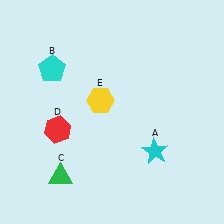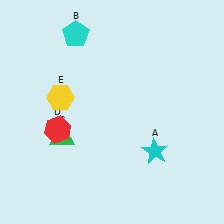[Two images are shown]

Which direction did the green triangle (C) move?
The green triangle (C) moved up.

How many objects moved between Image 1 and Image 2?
3 objects moved between the two images.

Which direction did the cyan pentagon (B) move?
The cyan pentagon (B) moved up.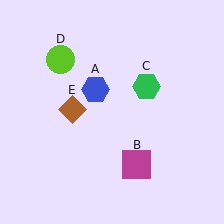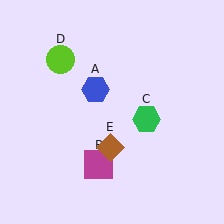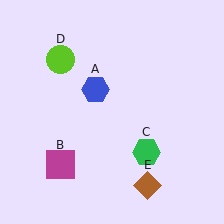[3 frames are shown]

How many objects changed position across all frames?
3 objects changed position: magenta square (object B), green hexagon (object C), brown diamond (object E).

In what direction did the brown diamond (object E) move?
The brown diamond (object E) moved down and to the right.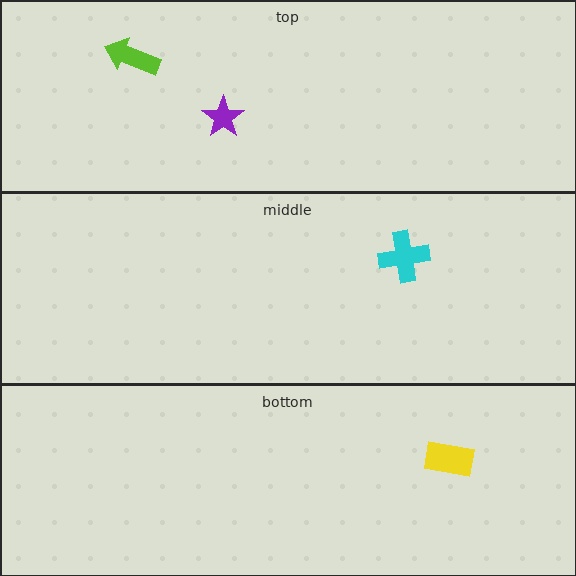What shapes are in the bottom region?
The yellow rectangle.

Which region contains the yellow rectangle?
The bottom region.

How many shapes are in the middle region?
1.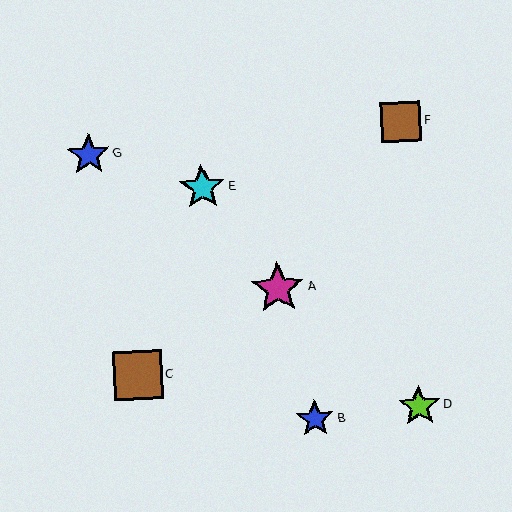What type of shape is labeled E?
Shape E is a cyan star.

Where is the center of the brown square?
The center of the brown square is at (401, 122).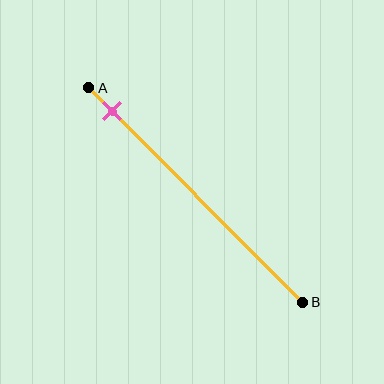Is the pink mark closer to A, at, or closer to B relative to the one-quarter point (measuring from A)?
The pink mark is closer to point A than the one-quarter point of segment AB.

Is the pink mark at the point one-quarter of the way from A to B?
No, the mark is at about 10% from A, not at the 25% one-quarter point.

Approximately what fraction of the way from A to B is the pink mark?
The pink mark is approximately 10% of the way from A to B.